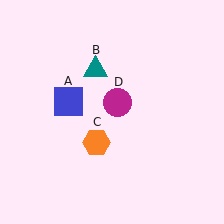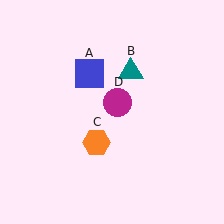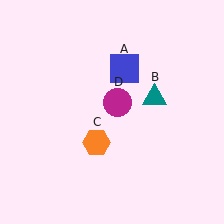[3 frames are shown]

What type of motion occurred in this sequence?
The blue square (object A), teal triangle (object B) rotated clockwise around the center of the scene.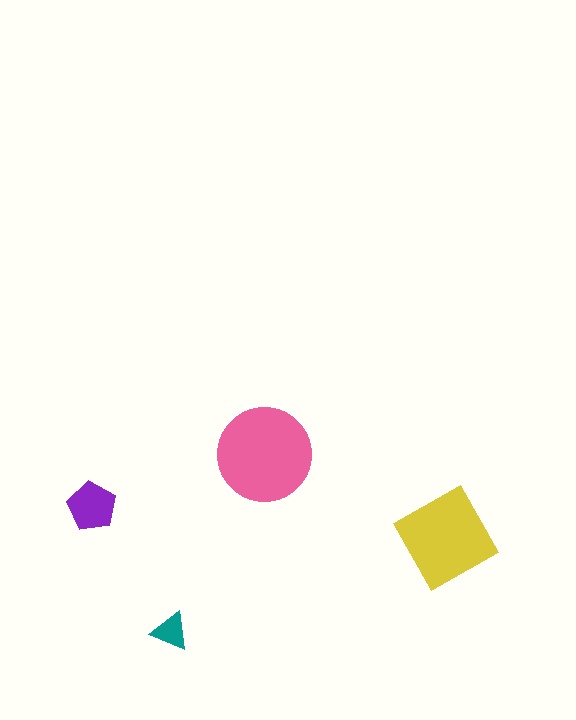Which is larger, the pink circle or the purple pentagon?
The pink circle.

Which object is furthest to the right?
The yellow diamond is rightmost.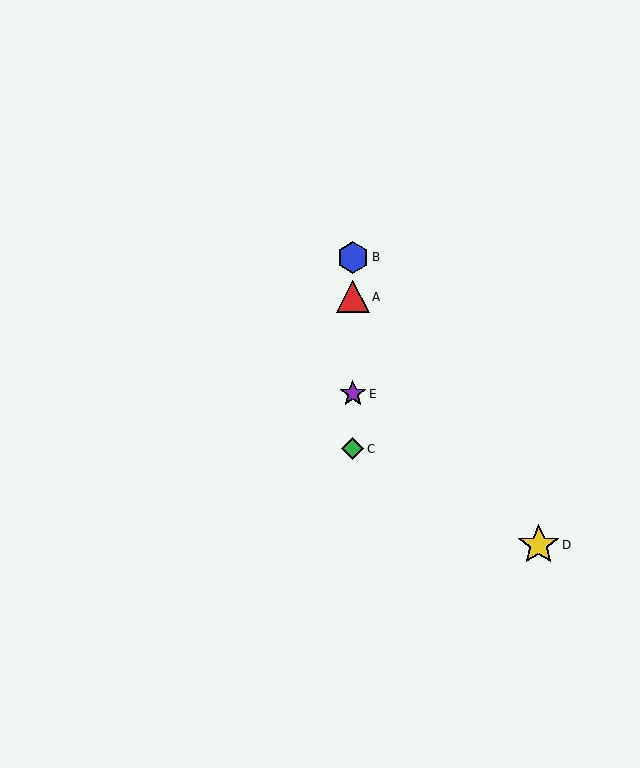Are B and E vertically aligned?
Yes, both are at x≈353.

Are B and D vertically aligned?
No, B is at x≈353 and D is at x≈539.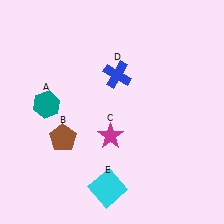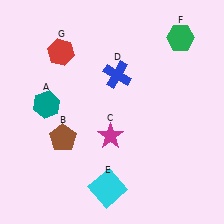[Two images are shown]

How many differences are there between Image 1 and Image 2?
There are 2 differences between the two images.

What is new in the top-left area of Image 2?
A red hexagon (G) was added in the top-left area of Image 2.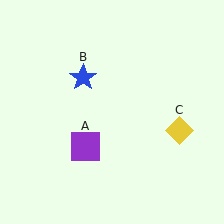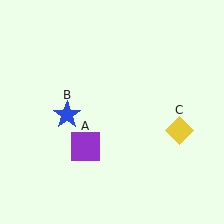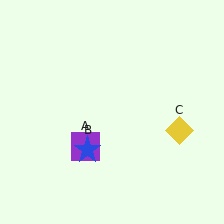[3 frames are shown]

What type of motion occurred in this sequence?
The blue star (object B) rotated counterclockwise around the center of the scene.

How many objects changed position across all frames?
1 object changed position: blue star (object B).